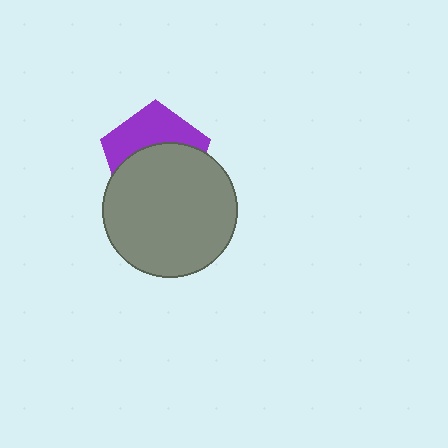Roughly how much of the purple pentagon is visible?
A small part of it is visible (roughly 43%).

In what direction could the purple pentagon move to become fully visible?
The purple pentagon could move up. That would shift it out from behind the gray circle entirely.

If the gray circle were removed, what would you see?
You would see the complete purple pentagon.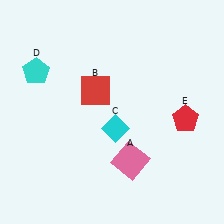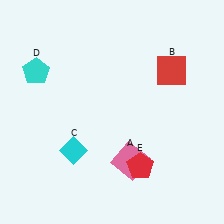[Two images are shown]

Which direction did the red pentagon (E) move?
The red pentagon (E) moved down.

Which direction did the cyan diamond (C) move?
The cyan diamond (C) moved left.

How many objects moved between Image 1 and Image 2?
3 objects moved between the two images.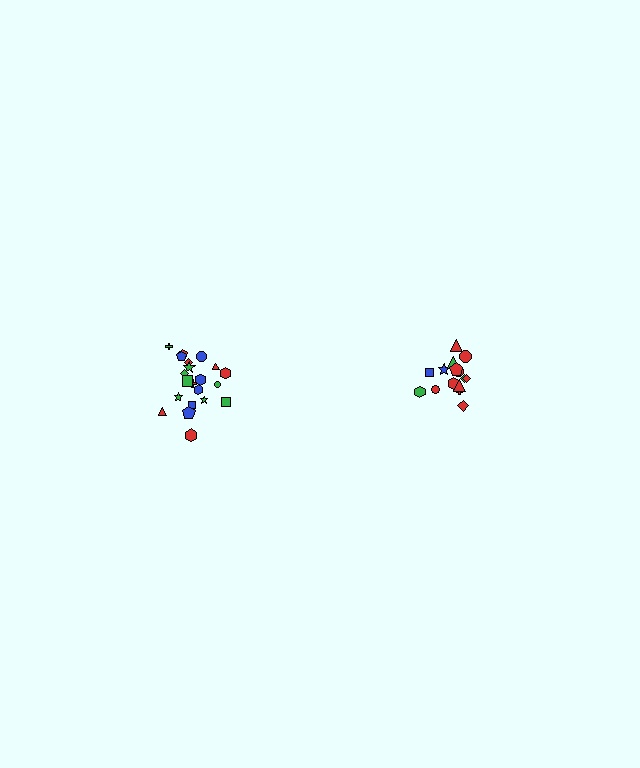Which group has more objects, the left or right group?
The left group.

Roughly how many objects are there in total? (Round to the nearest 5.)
Roughly 35 objects in total.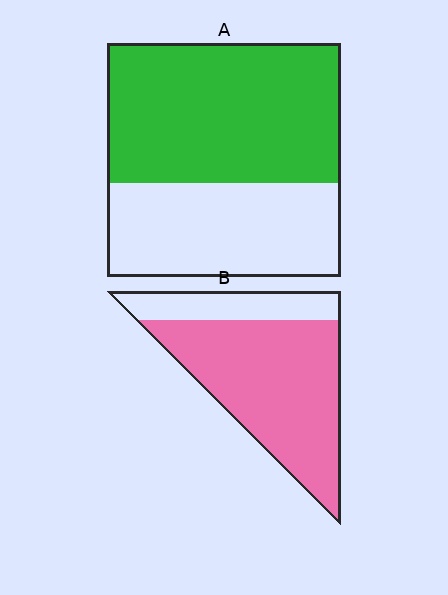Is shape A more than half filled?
Yes.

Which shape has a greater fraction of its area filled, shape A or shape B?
Shape B.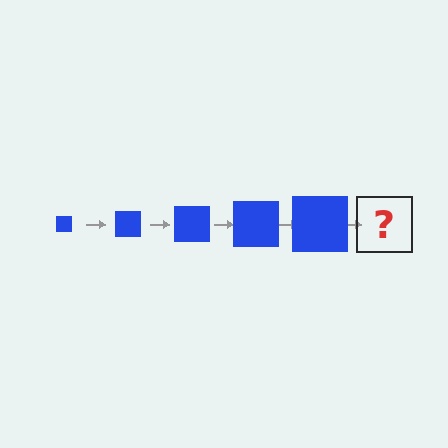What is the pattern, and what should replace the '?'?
The pattern is that the square gets progressively larger each step. The '?' should be a blue square, larger than the previous one.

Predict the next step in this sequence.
The next step is a blue square, larger than the previous one.